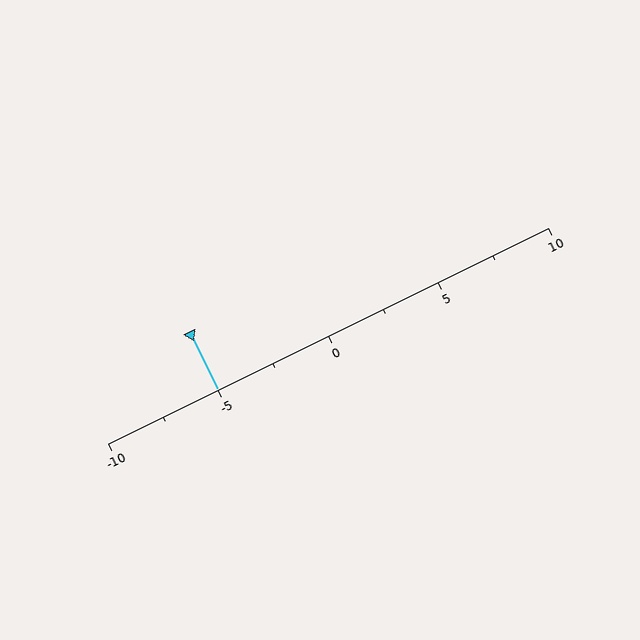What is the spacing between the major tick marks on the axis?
The major ticks are spaced 5 apart.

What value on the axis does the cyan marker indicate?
The marker indicates approximately -5.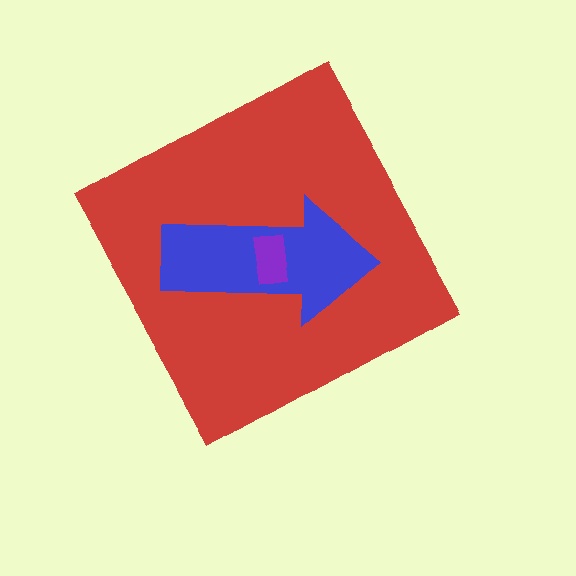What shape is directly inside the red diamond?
The blue arrow.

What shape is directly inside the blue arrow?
The purple rectangle.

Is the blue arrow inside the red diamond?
Yes.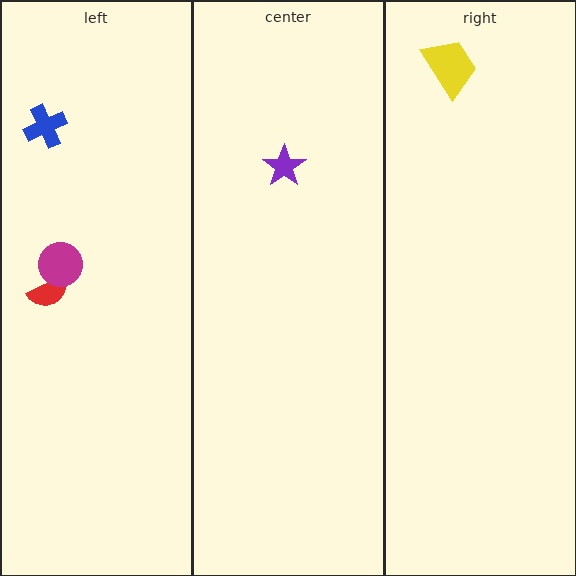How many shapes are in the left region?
3.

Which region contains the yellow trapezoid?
The right region.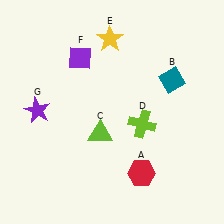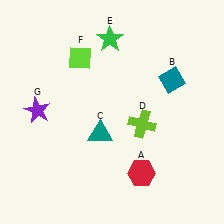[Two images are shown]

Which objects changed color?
C changed from lime to teal. E changed from yellow to green. F changed from purple to lime.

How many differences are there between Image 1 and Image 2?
There are 3 differences between the two images.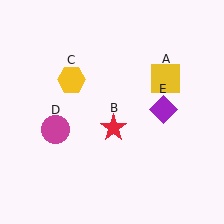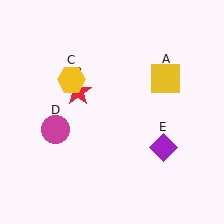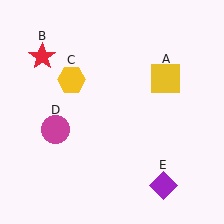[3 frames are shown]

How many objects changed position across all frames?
2 objects changed position: red star (object B), purple diamond (object E).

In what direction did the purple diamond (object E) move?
The purple diamond (object E) moved down.